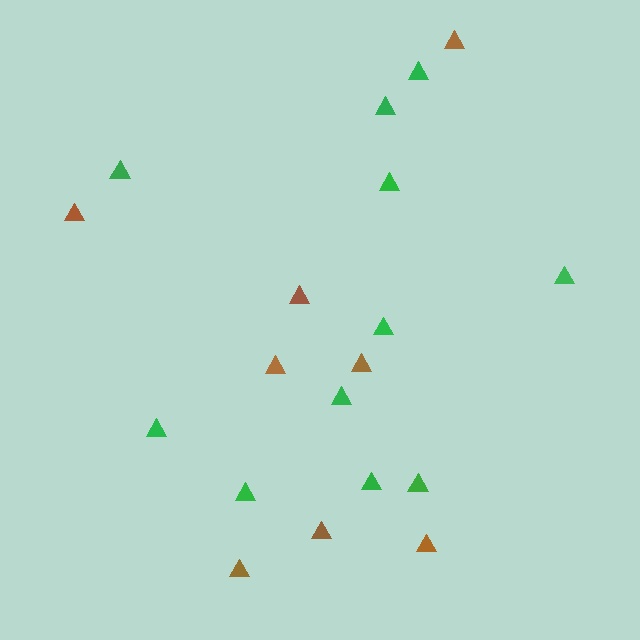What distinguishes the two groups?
There are 2 groups: one group of green triangles (11) and one group of brown triangles (8).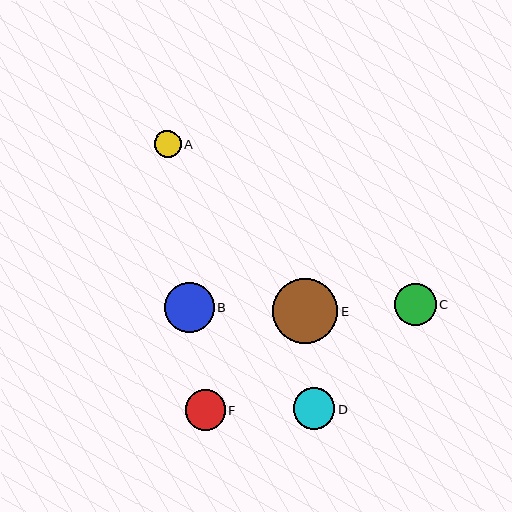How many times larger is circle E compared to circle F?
Circle E is approximately 1.6 times the size of circle F.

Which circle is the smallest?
Circle A is the smallest with a size of approximately 27 pixels.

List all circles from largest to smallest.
From largest to smallest: E, B, C, D, F, A.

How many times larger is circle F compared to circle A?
Circle F is approximately 1.5 times the size of circle A.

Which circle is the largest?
Circle E is the largest with a size of approximately 65 pixels.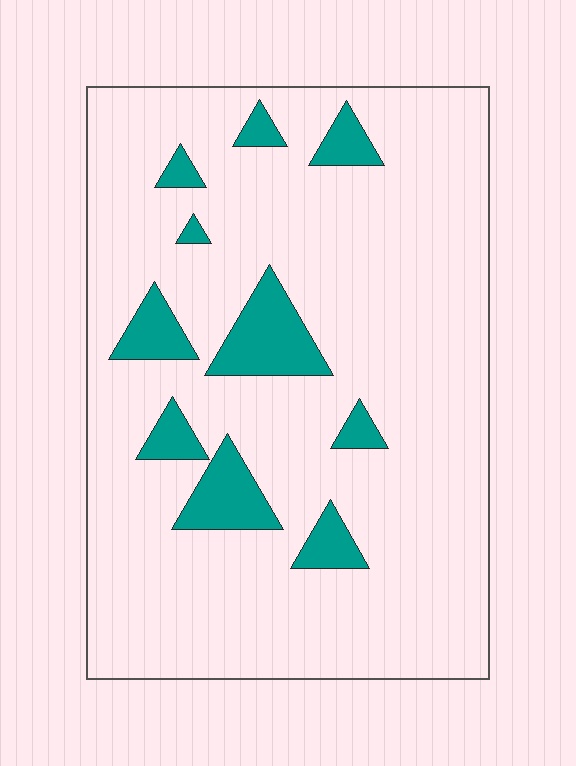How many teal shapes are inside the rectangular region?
10.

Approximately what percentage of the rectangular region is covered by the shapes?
Approximately 10%.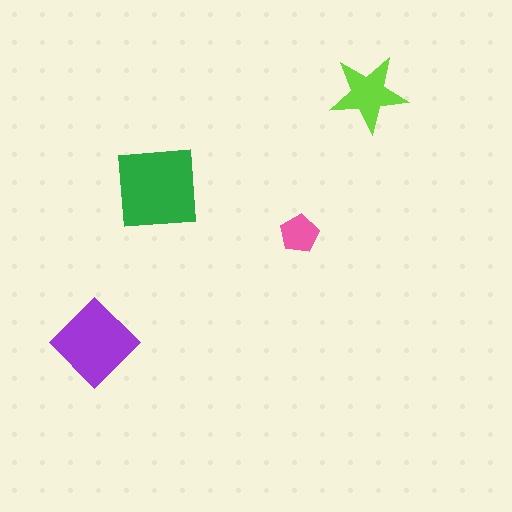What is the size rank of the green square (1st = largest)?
1st.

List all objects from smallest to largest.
The pink pentagon, the lime star, the purple diamond, the green square.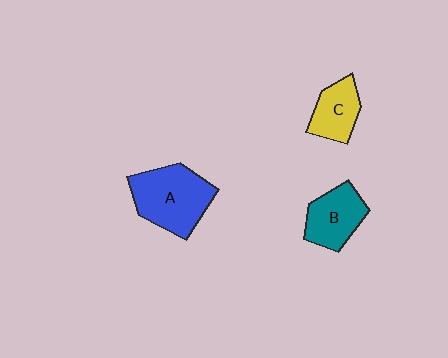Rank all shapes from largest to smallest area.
From largest to smallest: A (blue), B (teal), C (yellow).